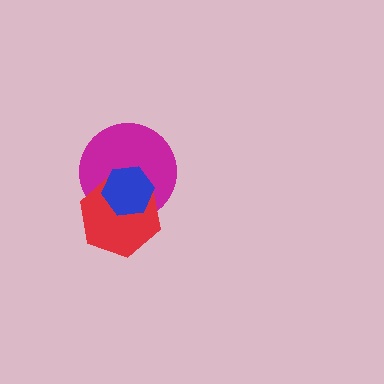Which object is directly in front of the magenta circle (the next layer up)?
The red hexagon is directly in front of the magenta circle.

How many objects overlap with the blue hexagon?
2 objects overlap with the blue hexagon.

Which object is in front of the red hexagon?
The blue hexagon is in front of the red hexagon.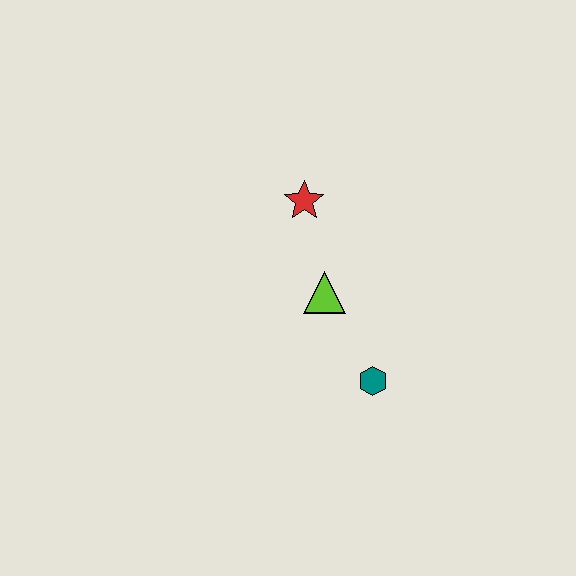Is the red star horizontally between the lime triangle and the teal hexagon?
No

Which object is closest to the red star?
The lime triangle is closest to the red star.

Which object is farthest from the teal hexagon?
The red star is farthest from the teal hexagon.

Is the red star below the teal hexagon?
No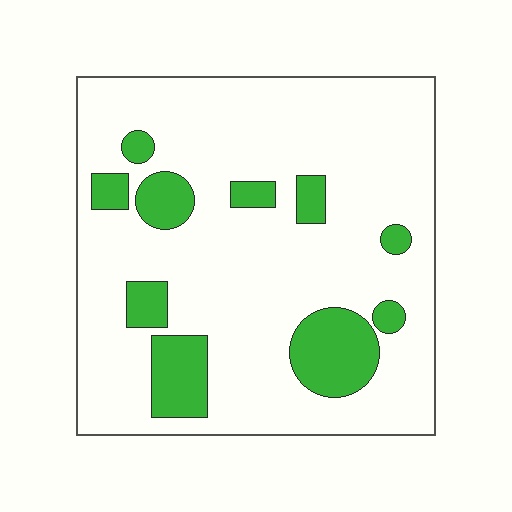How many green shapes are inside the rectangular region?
10.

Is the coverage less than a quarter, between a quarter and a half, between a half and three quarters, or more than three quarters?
Less than a quarter.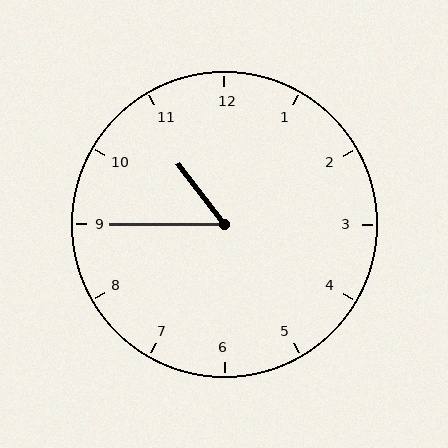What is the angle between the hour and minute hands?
Approximately 52 degrees.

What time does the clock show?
10:45.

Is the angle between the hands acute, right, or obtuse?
It is acute.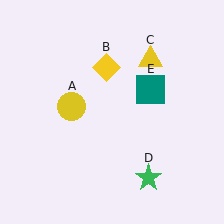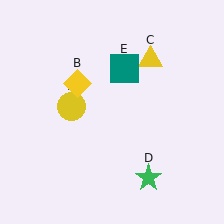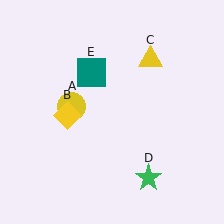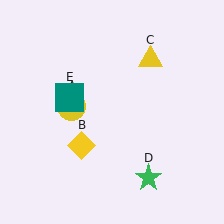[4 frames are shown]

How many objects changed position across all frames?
2 objects changed position: yellow diamond (object B), teal square (object E).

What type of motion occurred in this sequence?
The yellow diamond (object B), teal square (object E) rotated counterclockwise around the center of the scene.